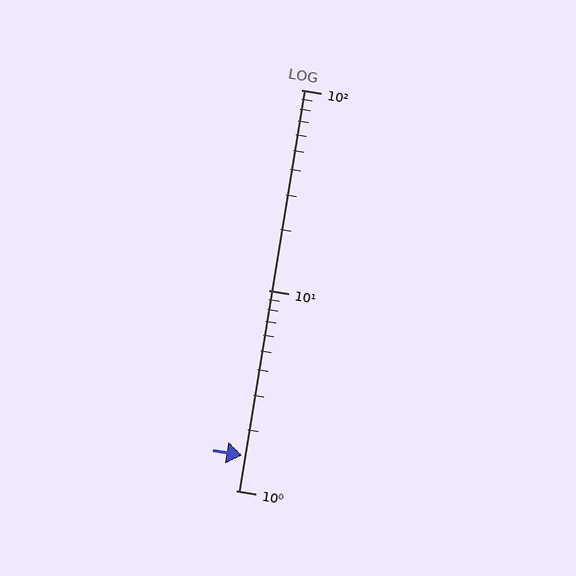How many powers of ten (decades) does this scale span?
The scale spans 2 decades, from 1 to 100.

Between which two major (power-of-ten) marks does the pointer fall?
The pointer is between 1 and 10.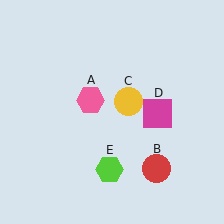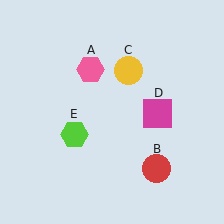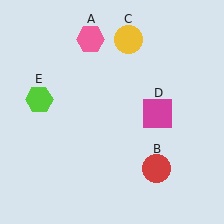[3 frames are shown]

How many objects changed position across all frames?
3 objects changed position: pink hexagon (object A), yellow circle (object C), lime hexagon (object E).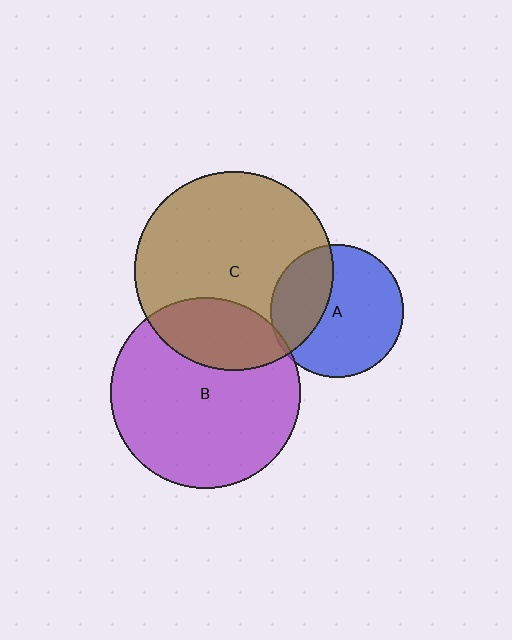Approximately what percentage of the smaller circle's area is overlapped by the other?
Approximately 5%.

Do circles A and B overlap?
Yes.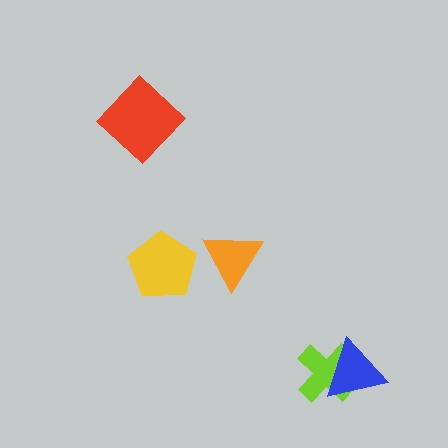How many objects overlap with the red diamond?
0 objects overlap with the red diamond.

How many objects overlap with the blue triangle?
1 object overlaps with the blue triangle.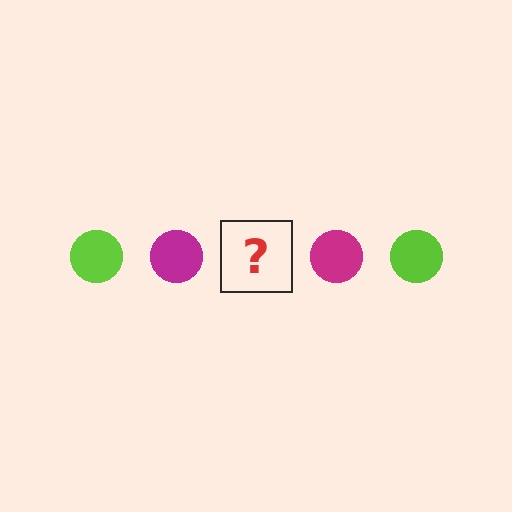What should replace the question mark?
The question mark should be replaced with a lime circle.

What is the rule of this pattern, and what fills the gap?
The rule is that the pattern cycles through lime, magenta circles. The gap should be filled with a lime circle.